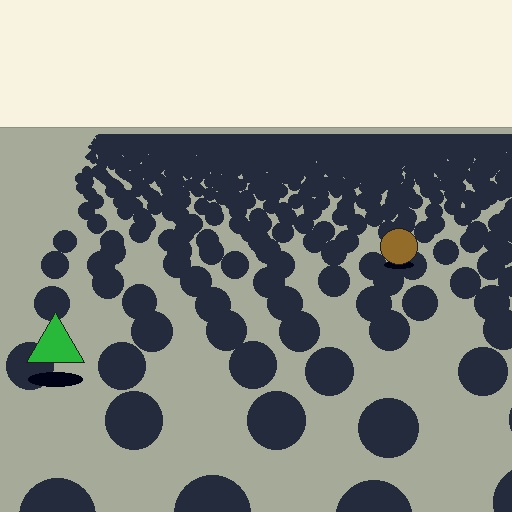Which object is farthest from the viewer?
The brown circle is farthest from the viewer. It appears smaller and the ground texture around it is denser.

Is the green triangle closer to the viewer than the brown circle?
Yes. The green triangle is closer — you can tell from the texture gradient: the ground texture is coarser near it.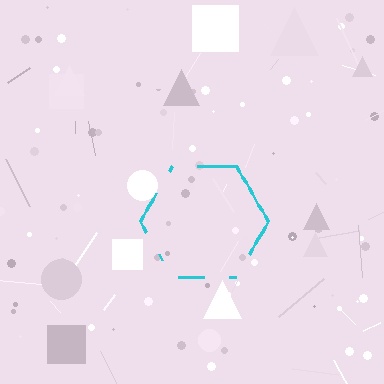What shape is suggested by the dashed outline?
The dashed outline suggests a hexagon.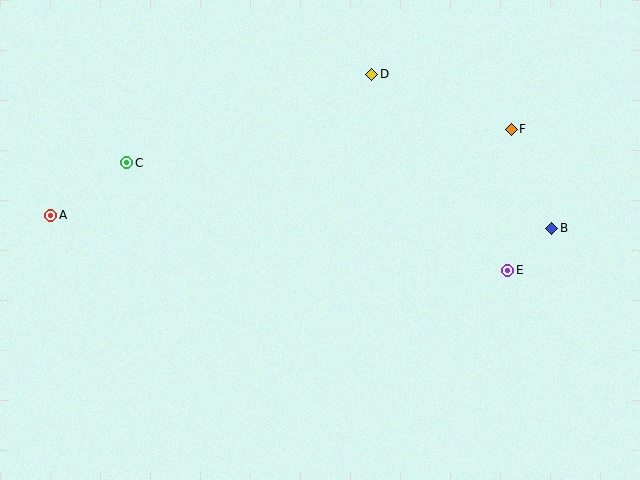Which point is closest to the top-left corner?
Point C is closest to the top-left corner.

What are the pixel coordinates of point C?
Point C is at (127, 163).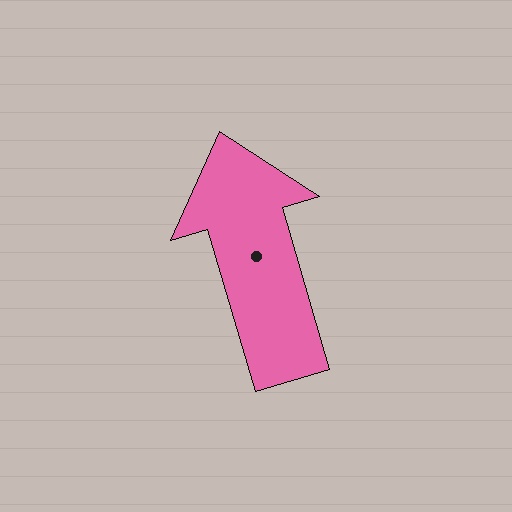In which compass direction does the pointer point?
North.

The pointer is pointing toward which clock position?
Roughly 11 o'clock.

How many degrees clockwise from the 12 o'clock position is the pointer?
Approximately 344 degrees.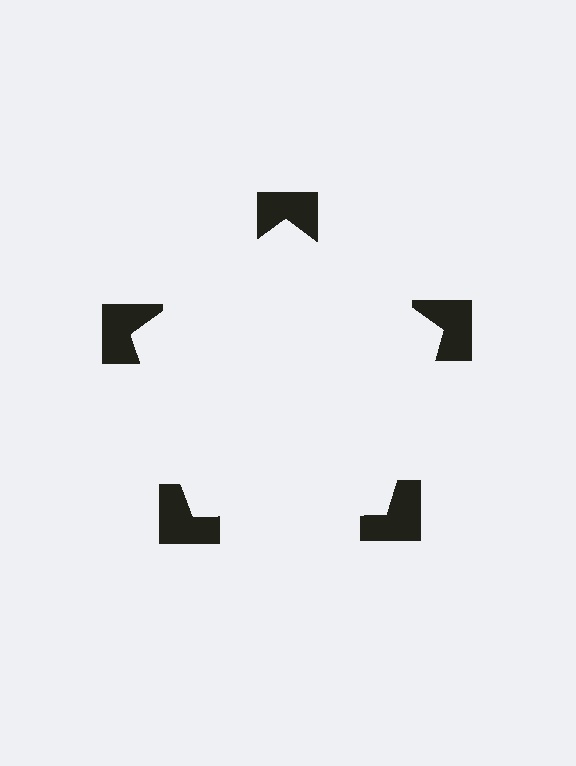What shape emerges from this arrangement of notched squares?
An illusory pentagon — its edges are inferred from the aligned wedge cuts in the notched squares, not physically drawn.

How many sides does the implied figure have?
5 sides.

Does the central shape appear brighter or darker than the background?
It typically appears slightly brighter than the background, even though no actual brightness change is drawn.